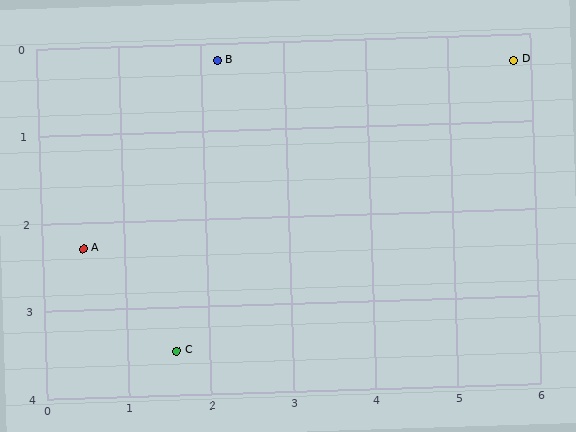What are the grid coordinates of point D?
Point D is at approximately (5.8, 0.3).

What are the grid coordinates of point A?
Point A is at approximately (0.5, 2.3).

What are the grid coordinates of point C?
Point C is at approximately (1.6, 3.5).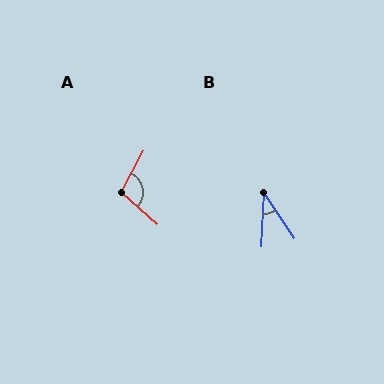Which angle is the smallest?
B, at approximately 37 degrees.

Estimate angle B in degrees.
Approximately 37 degrees.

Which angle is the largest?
A, at approximately 102 degrees.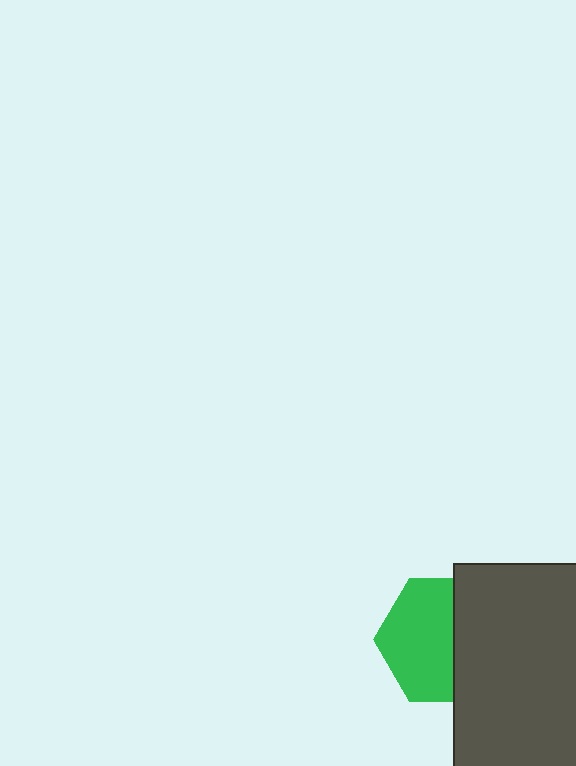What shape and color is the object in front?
The object in front is a dark gray rectangle.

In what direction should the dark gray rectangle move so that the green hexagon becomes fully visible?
The dark gray rectangle should move right. That is the shortest direction to clear the overlap and leave the green hexagon fully visible.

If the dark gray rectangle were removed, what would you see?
You would see the complete green hexagon.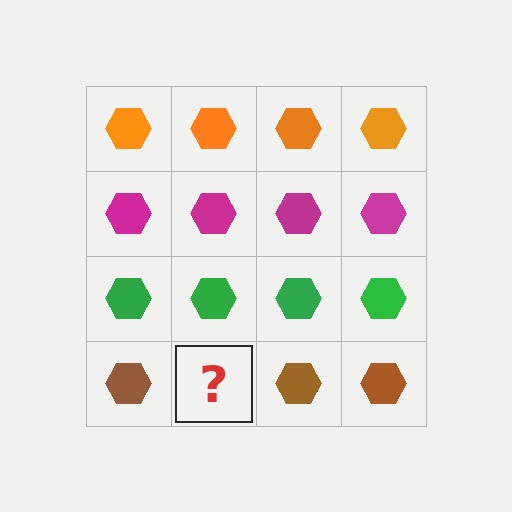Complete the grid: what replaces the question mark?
The question mark should be replaced with a brown hexagon.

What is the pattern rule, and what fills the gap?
The rule is that each row has a consistent color. The gap should be filled with a brown hexagon.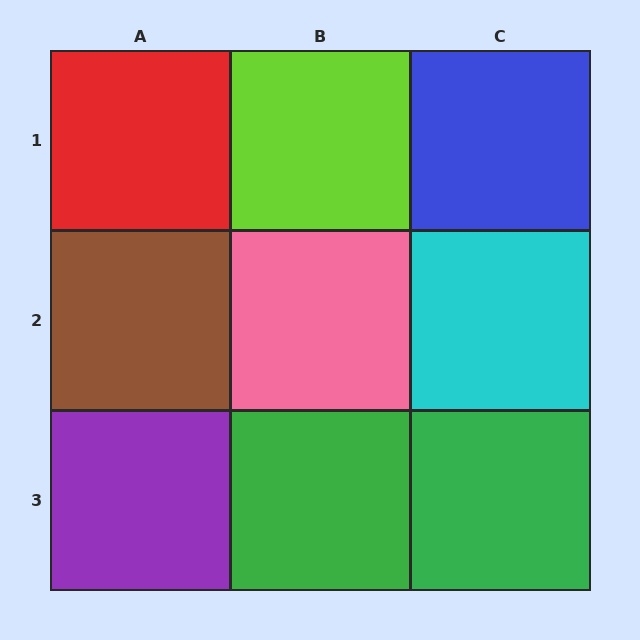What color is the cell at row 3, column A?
Purple.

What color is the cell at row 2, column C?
Cyan.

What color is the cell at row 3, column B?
Green.